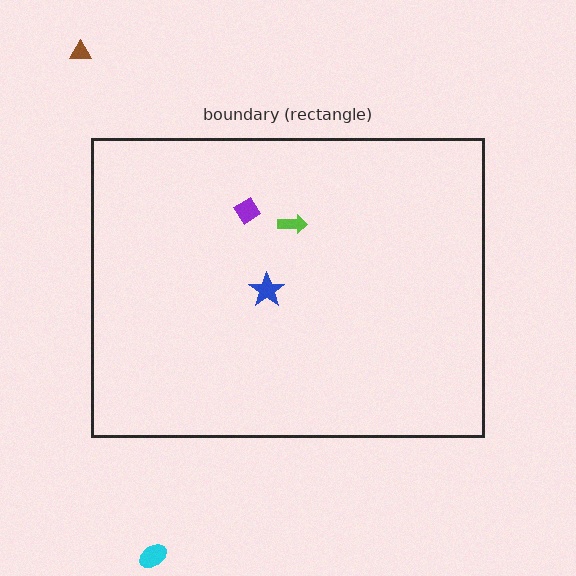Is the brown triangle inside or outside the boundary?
Outside.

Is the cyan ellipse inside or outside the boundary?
Outside.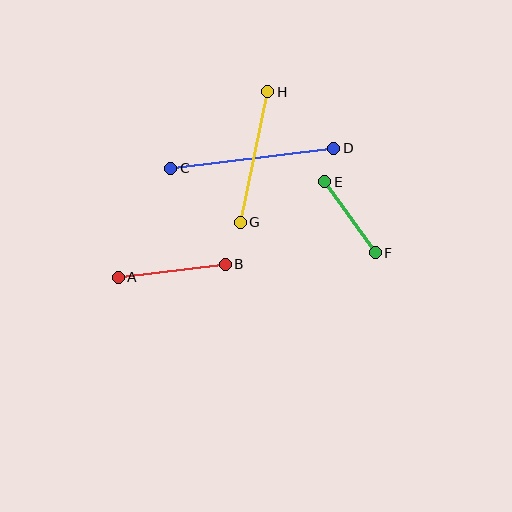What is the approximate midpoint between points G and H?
The midpoint is at approximately (254, 157) pixels.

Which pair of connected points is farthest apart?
Points C and D are farthest apart.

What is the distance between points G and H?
The distance is approximately 134 pixels.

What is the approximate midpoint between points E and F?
The midpoint is at approximately (350, 217) pixels.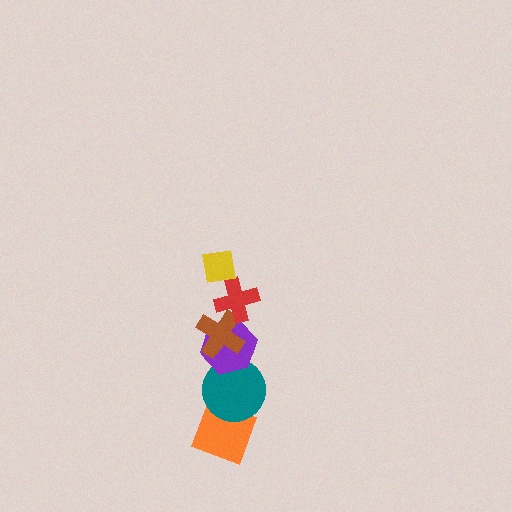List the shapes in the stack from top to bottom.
From top to bottom: the yellow square, the red cross, the brown cross, the purple hexagon, the teal circle, the orange diamond.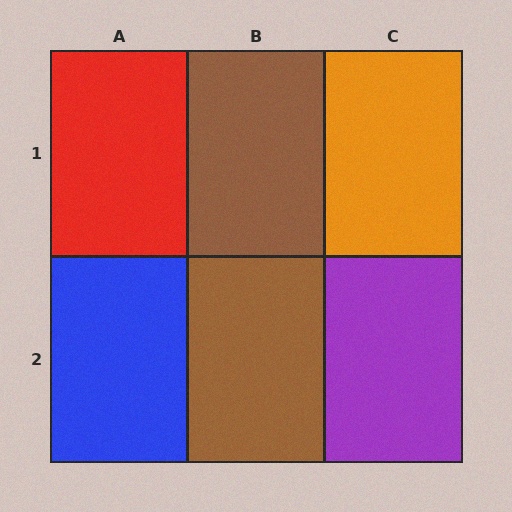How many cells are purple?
1 cell is purple.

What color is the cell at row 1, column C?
Orange.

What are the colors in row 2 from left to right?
Blue, brown, purple.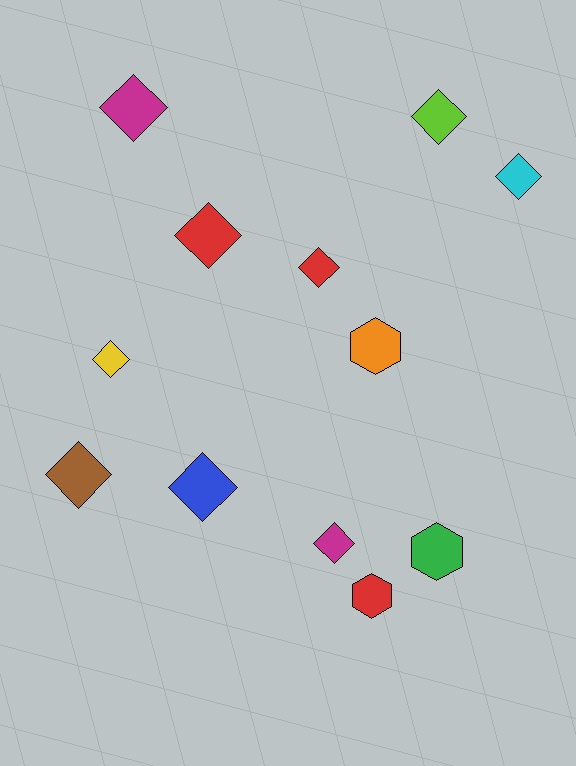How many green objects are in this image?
There is 1 green object.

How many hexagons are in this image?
There are 3 hexagons.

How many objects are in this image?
There are 12 objects.